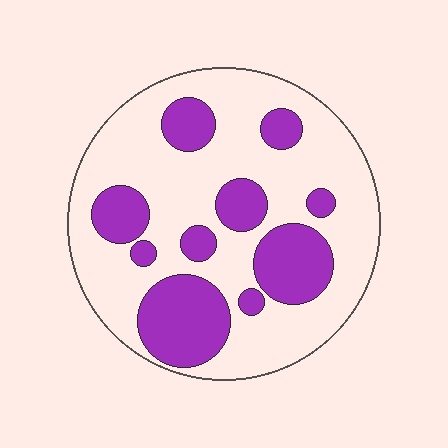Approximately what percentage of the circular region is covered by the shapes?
Approximately 30%.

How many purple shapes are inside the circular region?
10.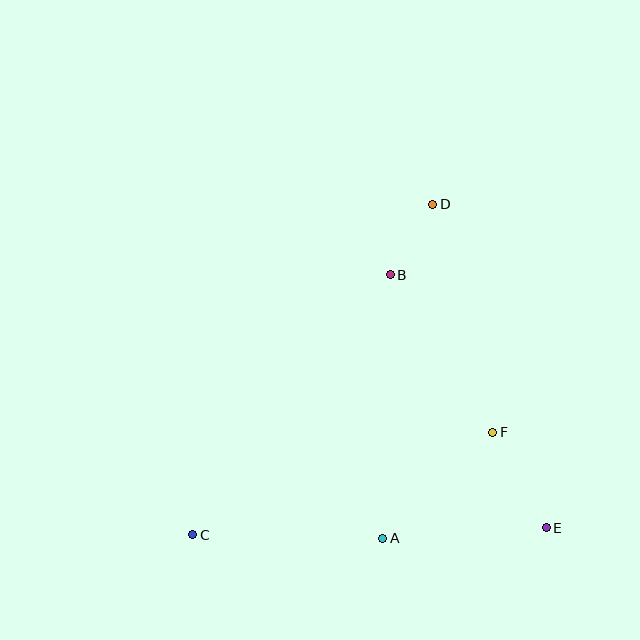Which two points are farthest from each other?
Points C and D are farthest from each other.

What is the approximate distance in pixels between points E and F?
The distance between E and F is approximately 110 pixels.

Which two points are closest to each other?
Points B and D are closest to each other.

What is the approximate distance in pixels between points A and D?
The distance between A and D is approximately 338 pixels.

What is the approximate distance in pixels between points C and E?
The distance between C and E is approximately 354 pixels.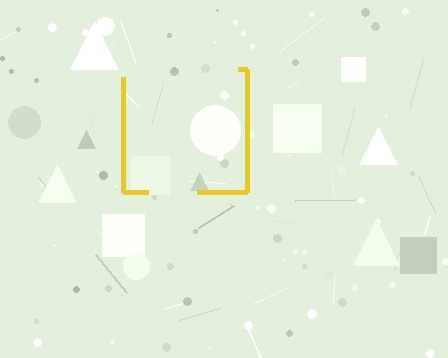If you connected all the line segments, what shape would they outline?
They would outline a square.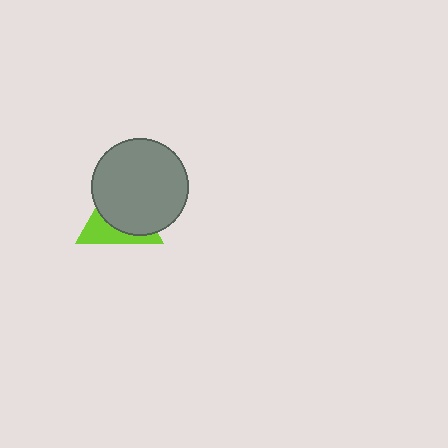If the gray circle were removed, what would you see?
You would see the complete lime triangle.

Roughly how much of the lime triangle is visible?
A small part of it is visible (roughly 36%).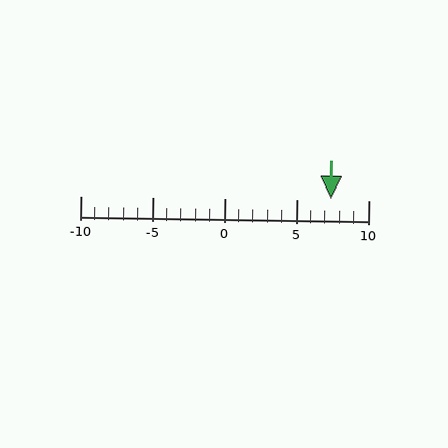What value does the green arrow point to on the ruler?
The green arrow points to approximately 7.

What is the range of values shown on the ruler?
The ruler shows values from -10 to 10.